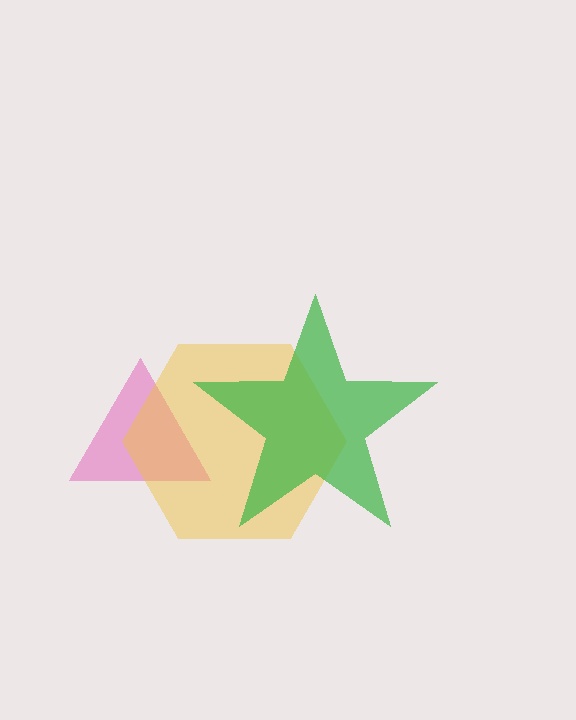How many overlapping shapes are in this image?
There are 3 overlapping shapes in the image.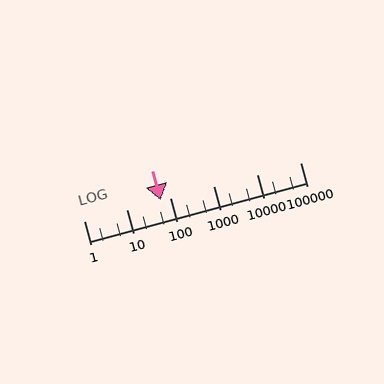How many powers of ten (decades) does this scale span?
The scale spans 5 decades, from 1 to 100000.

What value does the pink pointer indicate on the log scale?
The pointer indicates approximately 58.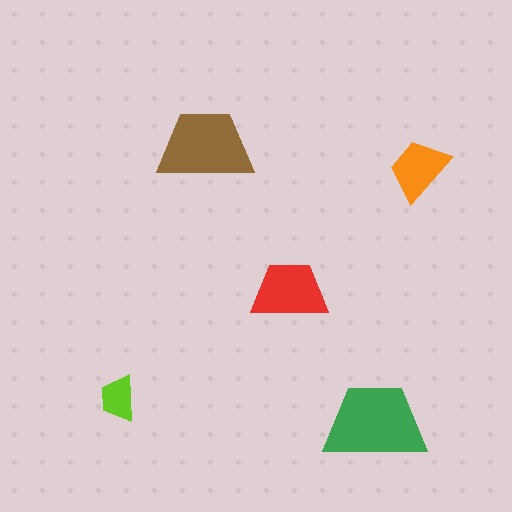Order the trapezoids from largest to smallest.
the green one, the brown one, the red one, the orange one, the lime one.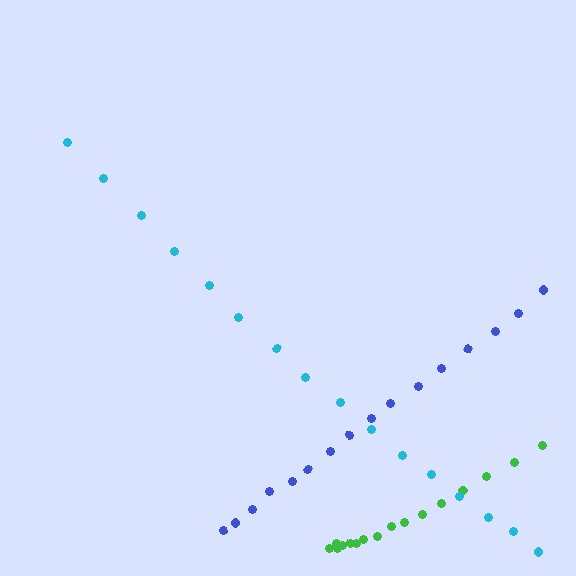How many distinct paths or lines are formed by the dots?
There are 3 distinct paths.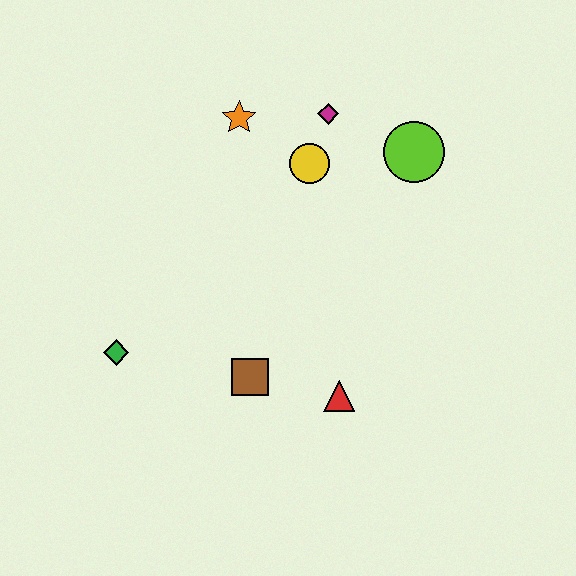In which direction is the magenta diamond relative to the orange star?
The magenta diamond is to the right of the orange star.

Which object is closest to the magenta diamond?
The yellow circle is closest to the magenta diamond.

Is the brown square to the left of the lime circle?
Yes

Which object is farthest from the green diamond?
The lime circle is farthest from the green diamond.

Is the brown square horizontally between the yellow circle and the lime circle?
No